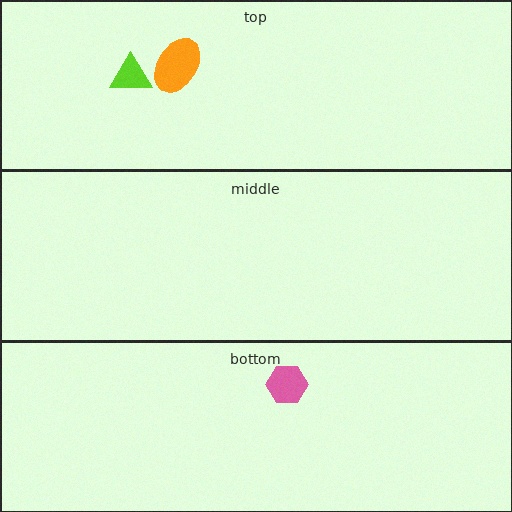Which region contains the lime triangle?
The top region.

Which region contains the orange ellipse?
The top region.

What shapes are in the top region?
The orange ellipse, the lime triangle.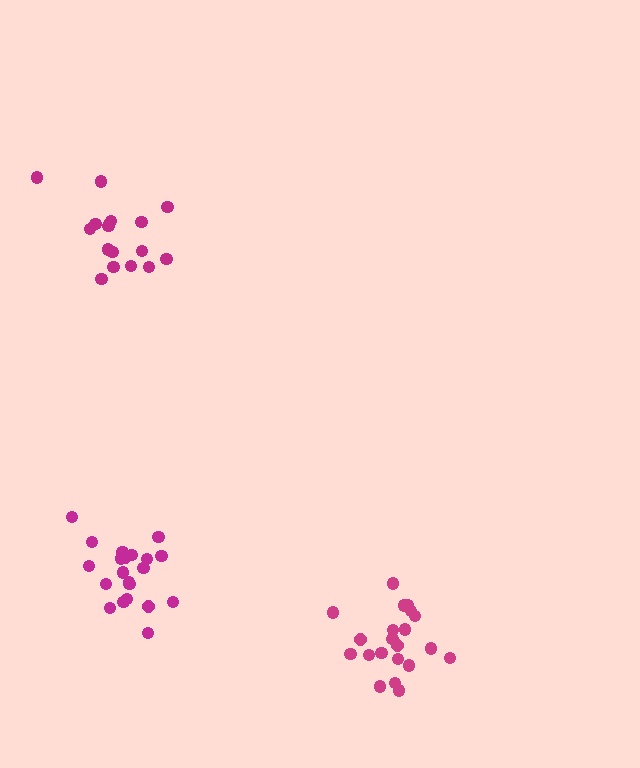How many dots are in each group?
Group 1: 21 dots, Group 2: 21 dots, Group 3: 17 dots (59 total).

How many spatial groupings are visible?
There are 3 spatial groupings.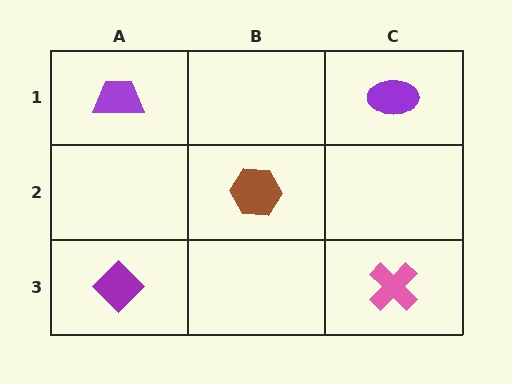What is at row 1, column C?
A purple ellipse.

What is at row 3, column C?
A pink cross.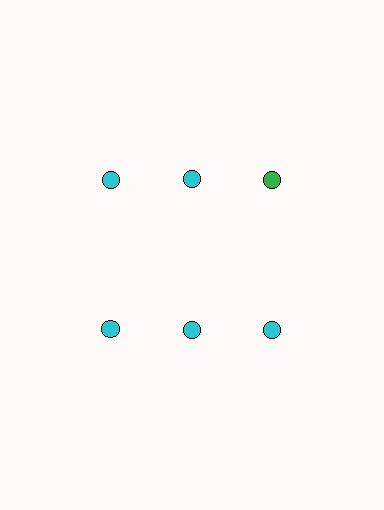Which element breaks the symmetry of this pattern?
The green circle in the top row, center column breaks the symmetry. All other shapes are cyan circles.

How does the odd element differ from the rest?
It has a different color: green instead of cyan.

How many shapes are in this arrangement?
There are 6 shapes arranged in a grid pattern.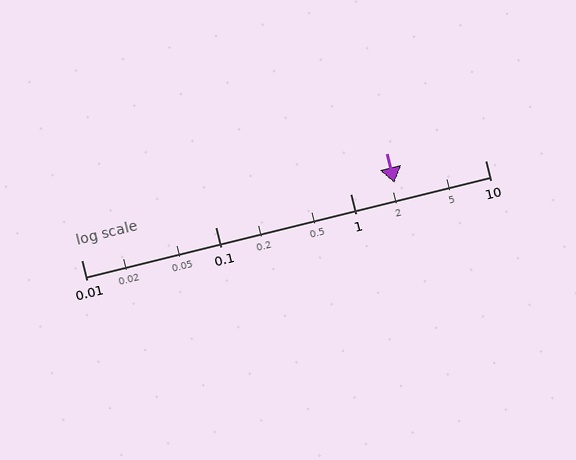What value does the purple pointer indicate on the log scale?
The pointer indicates approximately 2.1.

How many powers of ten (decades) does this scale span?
The scale spans 3 decades, from 0.01 to 10.